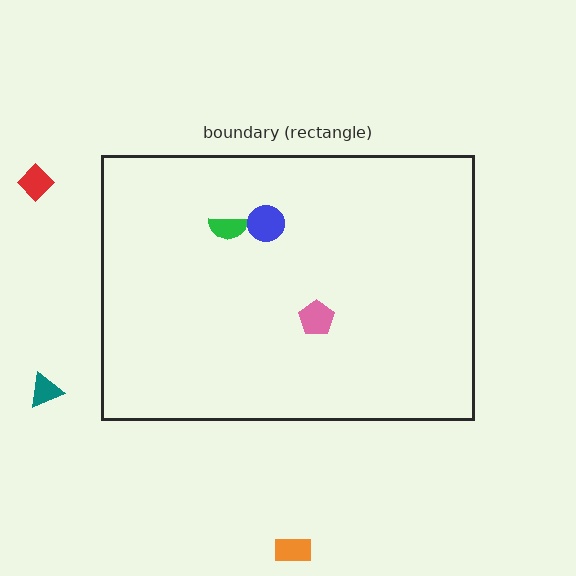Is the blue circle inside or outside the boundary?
Inside.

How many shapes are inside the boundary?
3 inside, 3 outside.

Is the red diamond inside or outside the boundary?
Outside.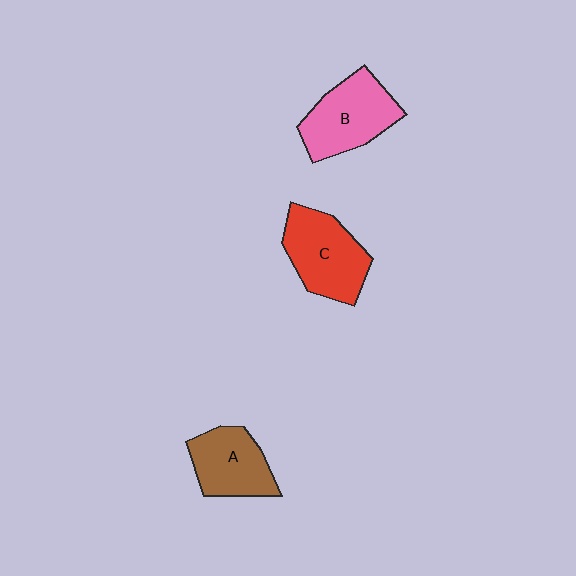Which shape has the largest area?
Shape C (red).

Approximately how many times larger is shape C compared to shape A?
Approximately 1.2 times.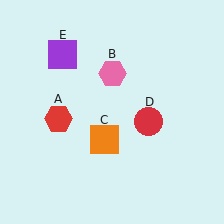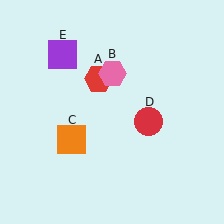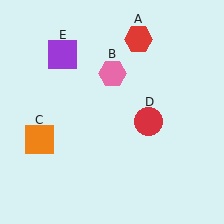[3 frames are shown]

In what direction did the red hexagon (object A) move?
The red hexagon (object A) moved up and to the right.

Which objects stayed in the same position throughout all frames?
Pink hexagon (object B) and red circle (object D) and purple square (object E) remained stationary.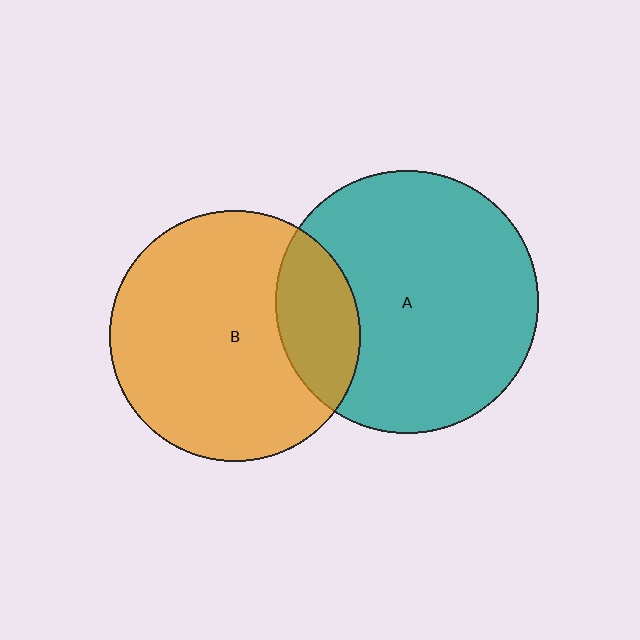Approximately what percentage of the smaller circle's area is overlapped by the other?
Approximately 20%.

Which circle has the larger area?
Circle A (teal).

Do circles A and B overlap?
Yes.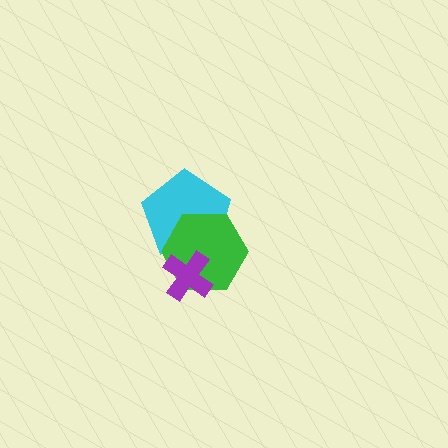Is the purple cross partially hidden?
No, no other shape covers it.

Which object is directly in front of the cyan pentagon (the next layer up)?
The green hexagon is directly in front of the cyan pentagon.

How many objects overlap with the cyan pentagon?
2 objects overlap with the cyan pentagon.